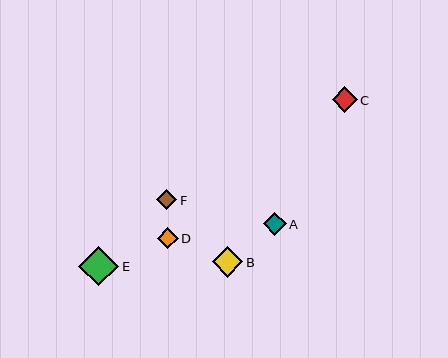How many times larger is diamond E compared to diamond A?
Diamond E is approximately 1.7 times the size of diamond A.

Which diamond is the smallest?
Diamond F is the smallest with a size of approximately 21 pixels.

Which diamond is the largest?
Diamond E is the largest with a size of approximately 40 pixels.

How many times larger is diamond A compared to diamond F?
Diamond A is approximately 1.1 times the size of diamond F.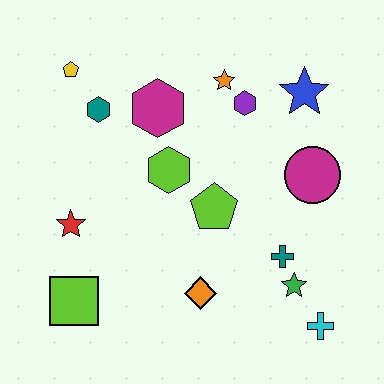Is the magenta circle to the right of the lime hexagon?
Yes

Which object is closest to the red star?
The lime square is closest to the red star.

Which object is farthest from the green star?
The yellow pentagon is farthest from the green star.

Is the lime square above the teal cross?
No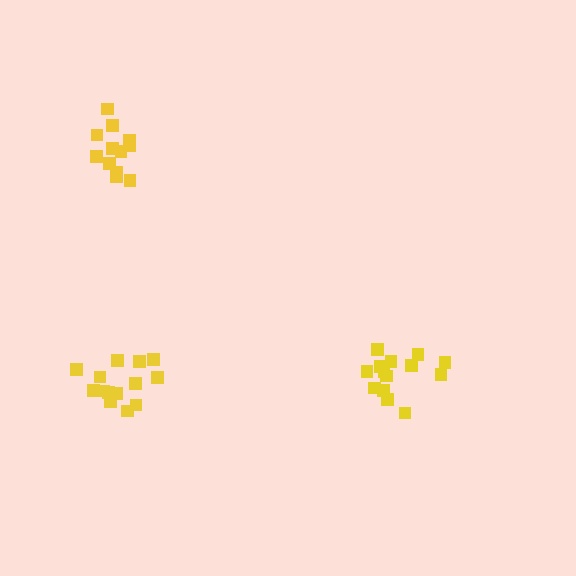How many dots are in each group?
Group 1: 12 dots, Group 2: 14 dots, Group 3: 14 dots (40 total).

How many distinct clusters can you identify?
There are 3 distinct clusters.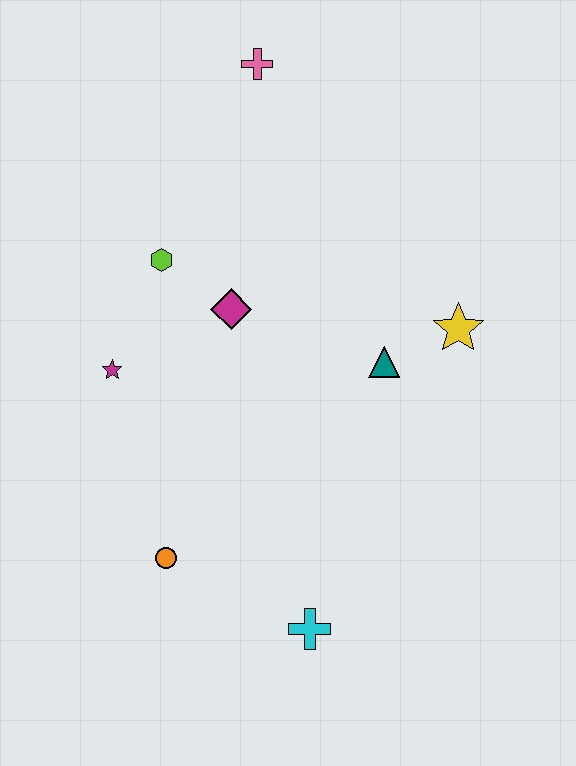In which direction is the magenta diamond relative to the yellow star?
The magenta diamond is to the left of the yellow star.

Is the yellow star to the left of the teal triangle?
No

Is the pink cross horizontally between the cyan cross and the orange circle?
Yes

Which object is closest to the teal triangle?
The yellow star is closest to the teal triangle.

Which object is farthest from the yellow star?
The orange circle is farthest from the yellow star.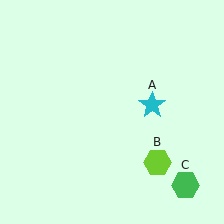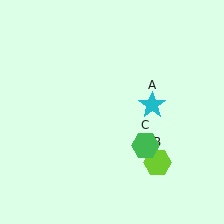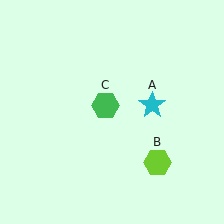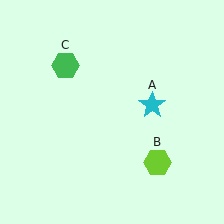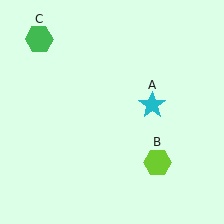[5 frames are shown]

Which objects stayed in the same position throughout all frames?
Cyan star (object A) and lime hexagon (object B) remained stationary.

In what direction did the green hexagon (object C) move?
The green hexagon (object C) moved up and to the left.